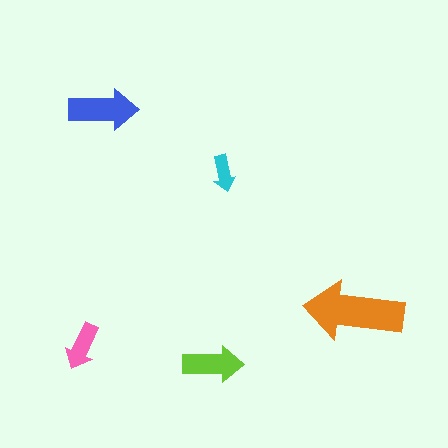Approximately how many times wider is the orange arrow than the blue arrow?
About 1.5 times wider.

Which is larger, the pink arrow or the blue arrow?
The blue one.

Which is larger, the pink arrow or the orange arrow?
The orange one.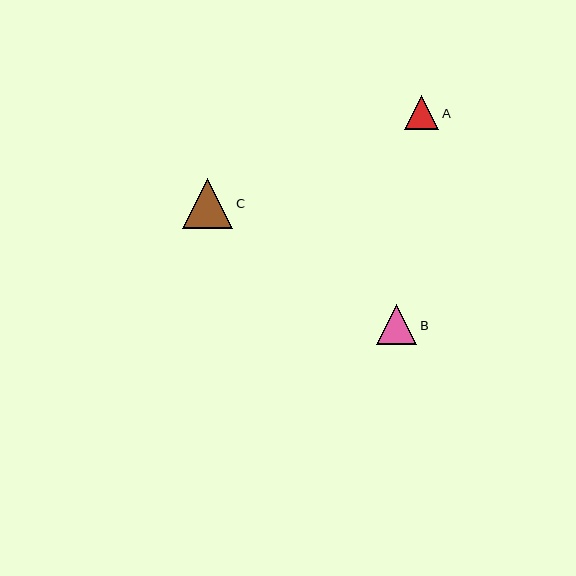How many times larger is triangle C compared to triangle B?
Triangle C is approximately 1.2 times the size of triangle B.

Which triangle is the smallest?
Triangle A is the smallest with a size of approximately 34 pixels.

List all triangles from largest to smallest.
From largest to smallest: C, B, A.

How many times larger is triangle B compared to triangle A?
Triangle B is approximately 1.2 times the size of triangle A.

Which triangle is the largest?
Triangle C is the largest with a size of approximately 50 pixels.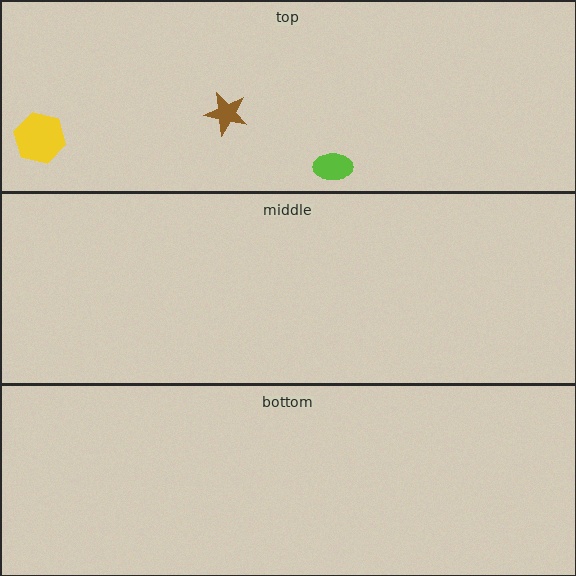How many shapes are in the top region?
3.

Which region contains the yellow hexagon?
The top region.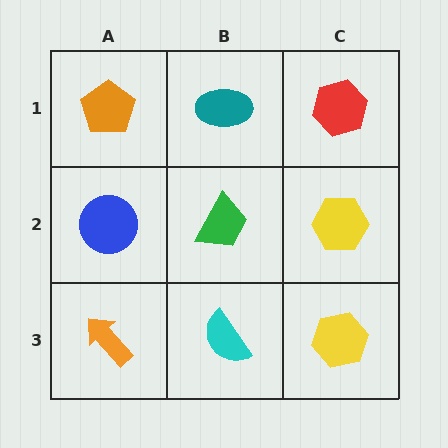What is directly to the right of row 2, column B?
A yellow hexagon.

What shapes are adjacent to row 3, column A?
A blue circle (row 2, column A), a cyan semicircle (row 3, column B).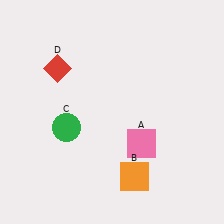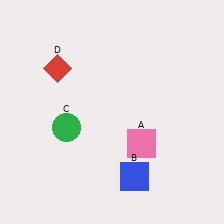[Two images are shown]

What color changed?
The square (B) changed from orange in Image 1 to blue in Image 2.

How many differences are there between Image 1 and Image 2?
There is 1 difference between the two images.